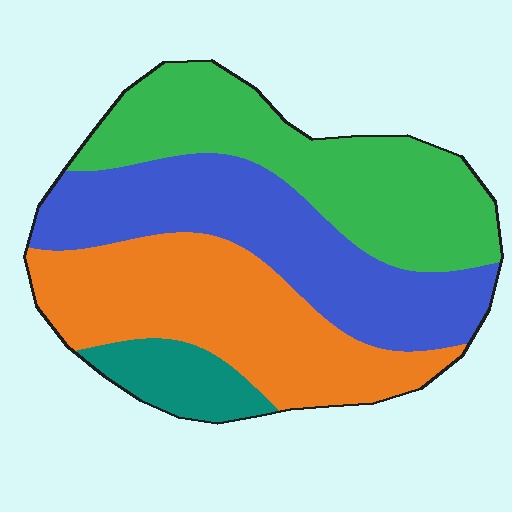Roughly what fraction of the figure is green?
Green takes up between a quarter and a half of the figure.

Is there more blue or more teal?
Blue.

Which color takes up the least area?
Teal, at roughly 10%.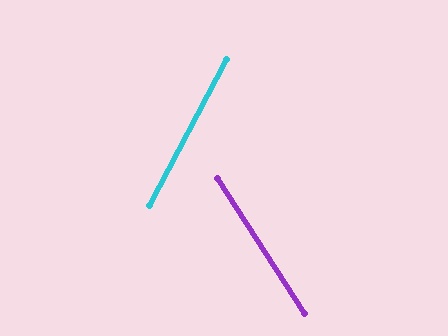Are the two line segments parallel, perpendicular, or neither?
Neither parallel nor perpendicular — they differ by about 60°.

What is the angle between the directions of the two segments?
Approximately 60 degrees.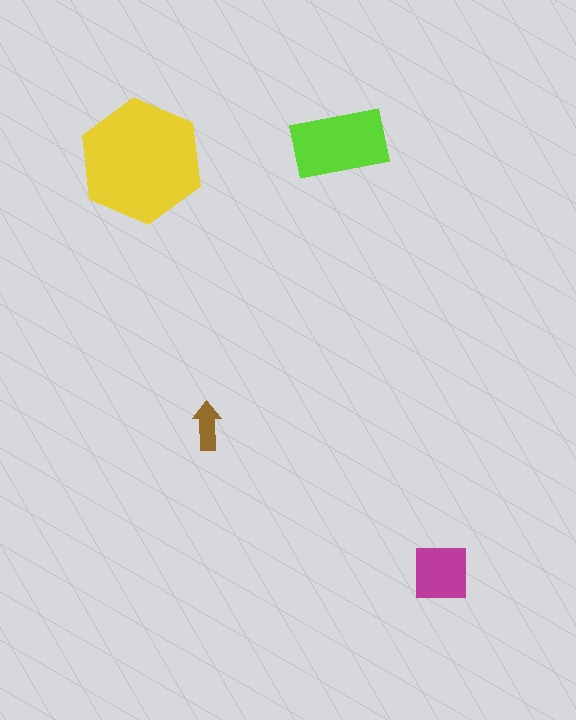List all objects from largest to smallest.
The yellow hexagon, the lime rectangle, the magenta square, the brown arrow.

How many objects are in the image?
There are 4 objects in the image.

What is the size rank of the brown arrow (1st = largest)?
4th.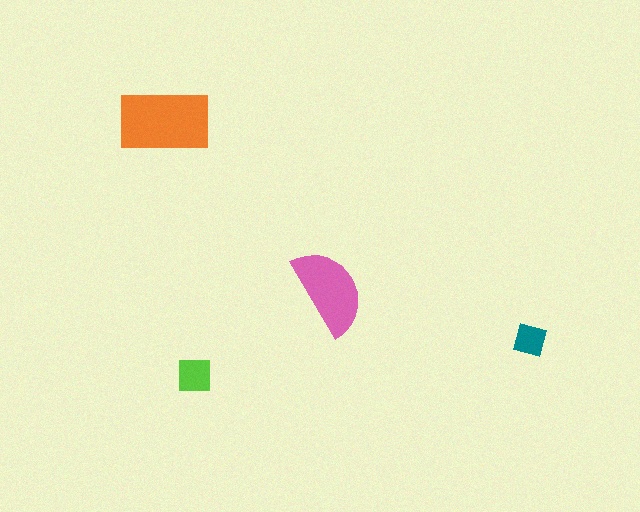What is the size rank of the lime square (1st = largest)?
3rd.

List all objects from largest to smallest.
The orange rectangle, the pink semicircle, the lime square, the teal diamond.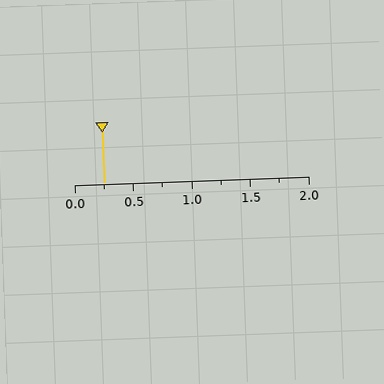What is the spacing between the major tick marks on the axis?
The major ticks are spaced 0.5 apart.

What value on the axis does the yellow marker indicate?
The marker indicates approximately 0.25.